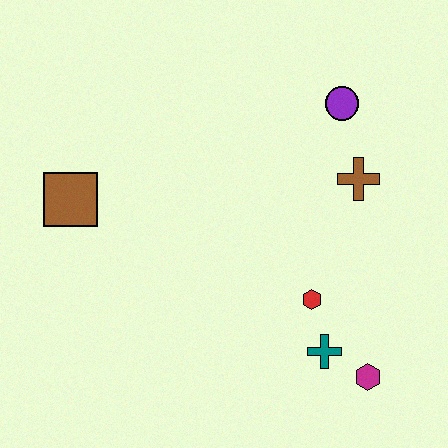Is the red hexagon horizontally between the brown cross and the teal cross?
No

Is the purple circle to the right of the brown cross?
No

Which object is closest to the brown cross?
The purple circle is closest to the brown cross.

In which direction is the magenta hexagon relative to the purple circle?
The magenta hexagon is below the purple circle.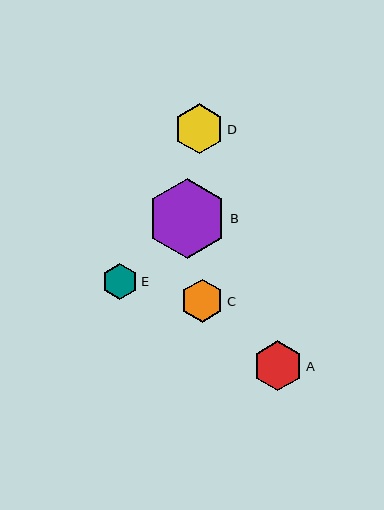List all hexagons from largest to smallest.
From largest to smallest: B, A, D, C, E.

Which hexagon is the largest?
Hexagon B is the largest with a size of approximately 79 pixels.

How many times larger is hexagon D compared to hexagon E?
Hexagon D is approximately 1.4 times the size of hexagon E.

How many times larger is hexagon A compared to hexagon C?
Hexagon A is approximately 1.2 times the size of hexagon C.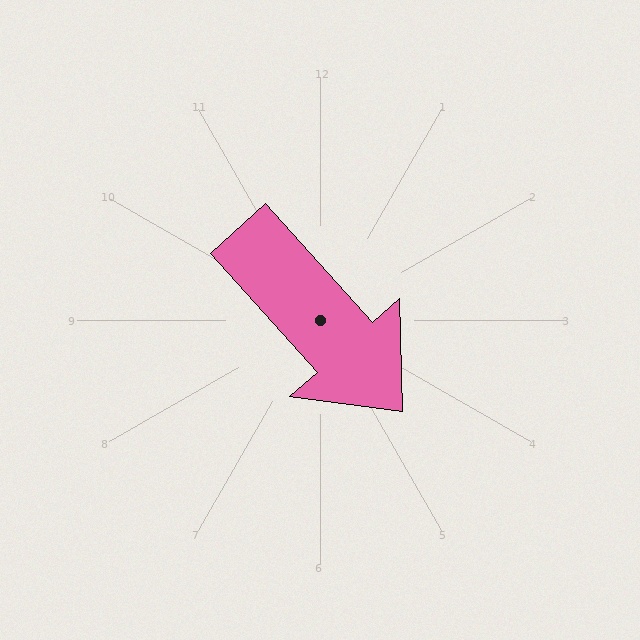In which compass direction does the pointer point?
Southeast.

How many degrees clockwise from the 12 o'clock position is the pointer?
Approximately 138 degrees.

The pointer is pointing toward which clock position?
Roughly 5 o'clock.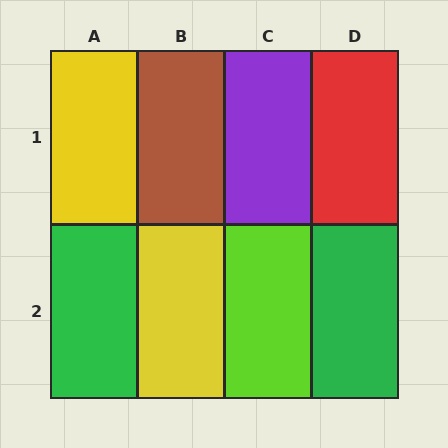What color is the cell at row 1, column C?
Purple.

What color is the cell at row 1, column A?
Yellow.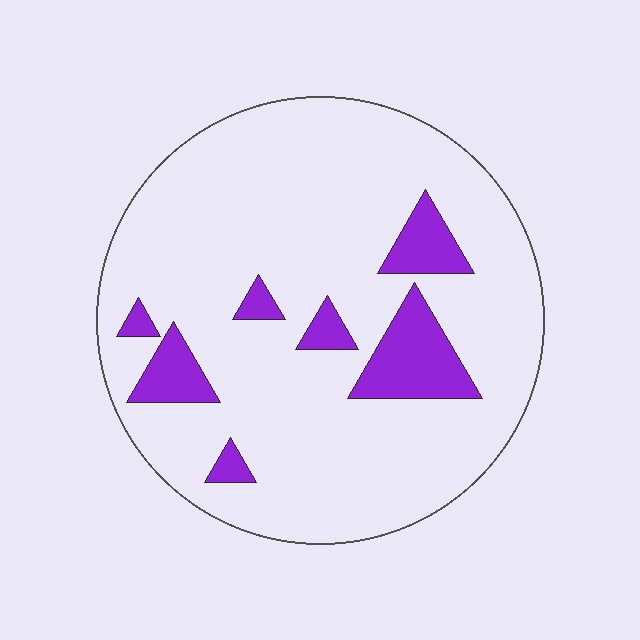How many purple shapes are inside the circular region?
7.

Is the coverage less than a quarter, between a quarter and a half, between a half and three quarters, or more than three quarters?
Less than a quarter.